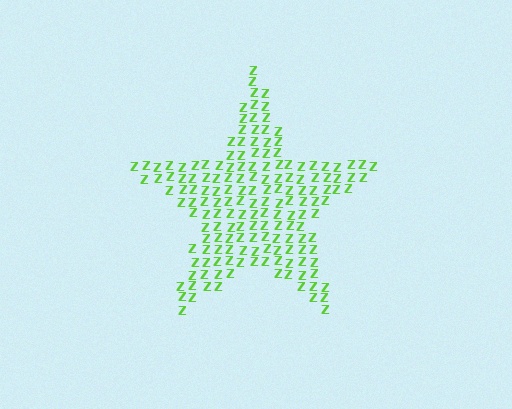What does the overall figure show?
The overall figure shows a star.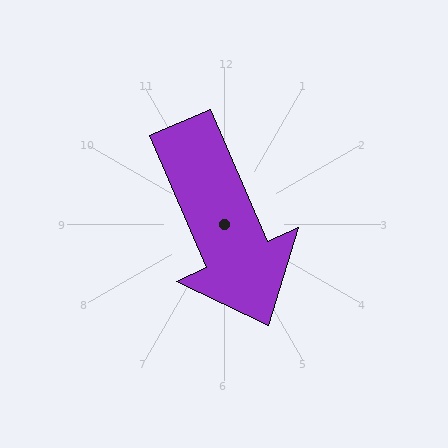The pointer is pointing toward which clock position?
Roughly 5 o'clock.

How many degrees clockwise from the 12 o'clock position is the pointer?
Approximately 156 degrees.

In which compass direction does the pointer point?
Southeast.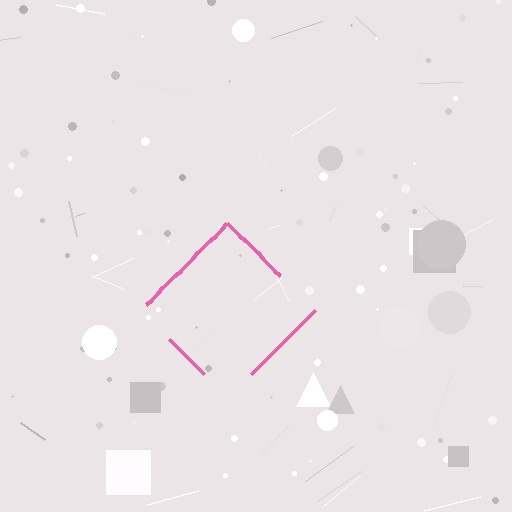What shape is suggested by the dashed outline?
The dashed outline suggests a diamond.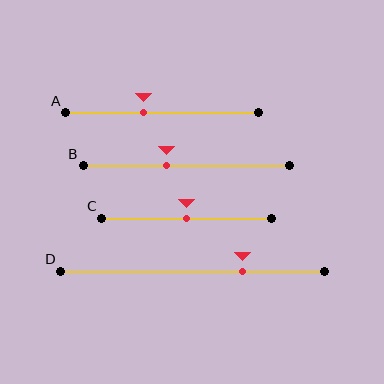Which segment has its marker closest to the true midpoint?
Segment C has its marker closest to the true midpoint.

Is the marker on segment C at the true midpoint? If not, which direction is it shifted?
Yes, the marker on segment C is at the true midpoint.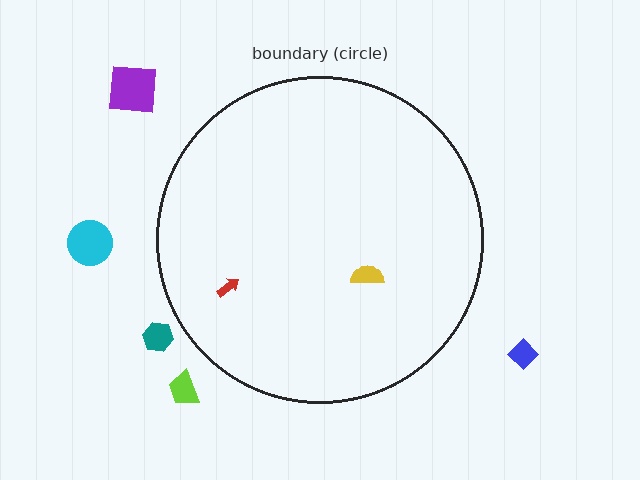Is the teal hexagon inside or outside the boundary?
Outside.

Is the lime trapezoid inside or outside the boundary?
Outside.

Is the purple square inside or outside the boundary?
Outside.